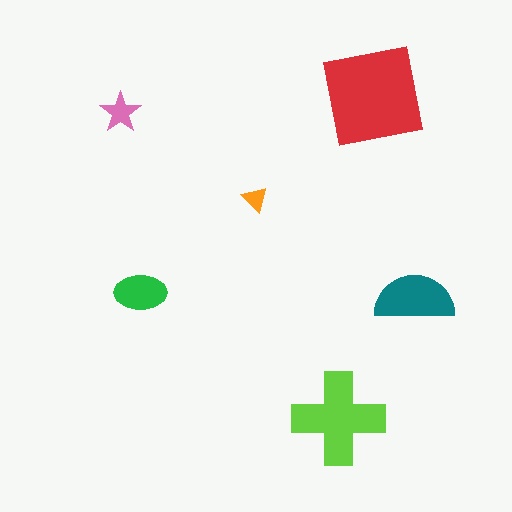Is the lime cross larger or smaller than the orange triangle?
Larger.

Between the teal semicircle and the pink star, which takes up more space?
The teal semicircle.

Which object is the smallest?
The orange triangle.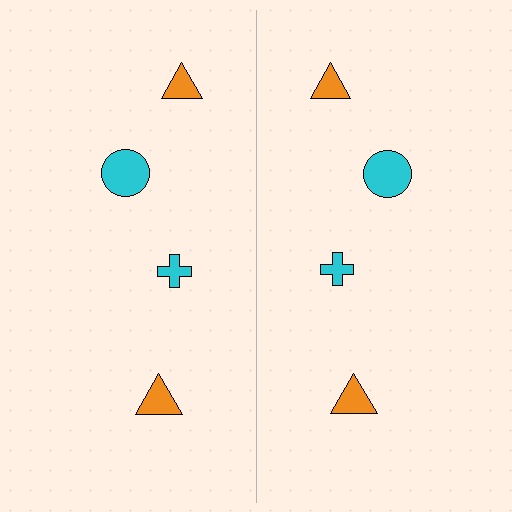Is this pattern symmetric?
Yes, this pattern has bilateral (reflection) symmetry.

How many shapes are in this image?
There are 8 shapes in this image.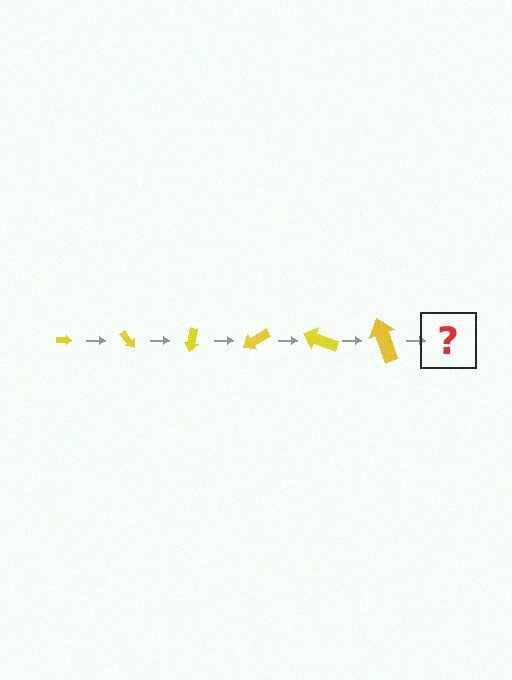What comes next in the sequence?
The next element should be an arrow, larger than the previous one and rotated 300 degrees from the start.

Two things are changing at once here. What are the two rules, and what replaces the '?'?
The two rules are that the arrow grows larger each step and it rotates 50 degrees each step. The '?' should be an arrow, larger than the previous one and rotated 300 degrees from the start.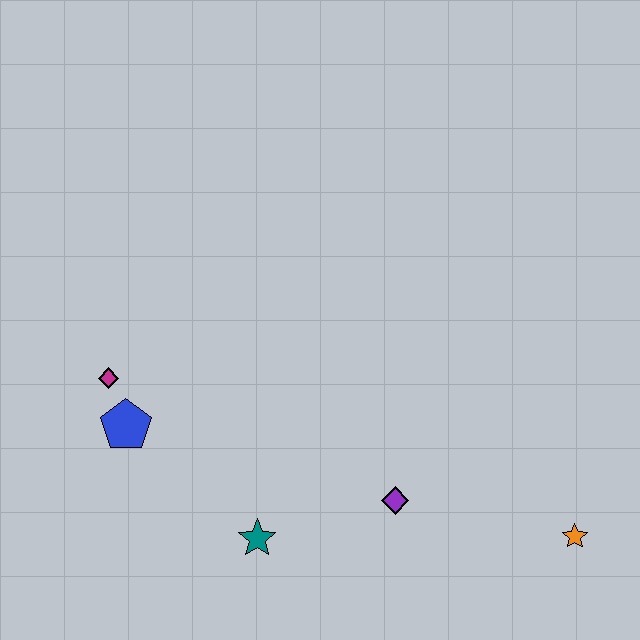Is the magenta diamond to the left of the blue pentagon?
Yes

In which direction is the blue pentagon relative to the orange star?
The blue pentagon is to the left of the orange star.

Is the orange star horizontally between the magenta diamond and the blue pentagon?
No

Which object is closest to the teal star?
The purple diamond is closest to the teal star.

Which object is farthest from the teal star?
The orange star is farthest from the teal star.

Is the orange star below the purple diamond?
Yes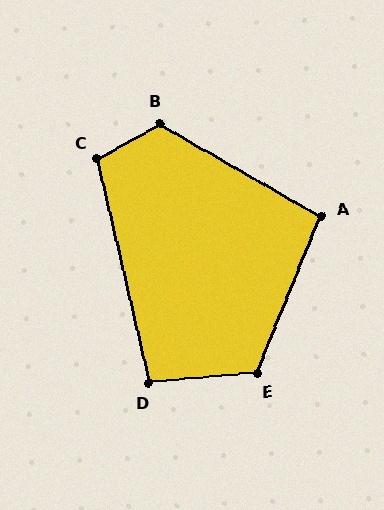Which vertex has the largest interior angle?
B, at approximately 121 degrees.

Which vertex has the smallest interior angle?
A, at approximately 97 degrees.